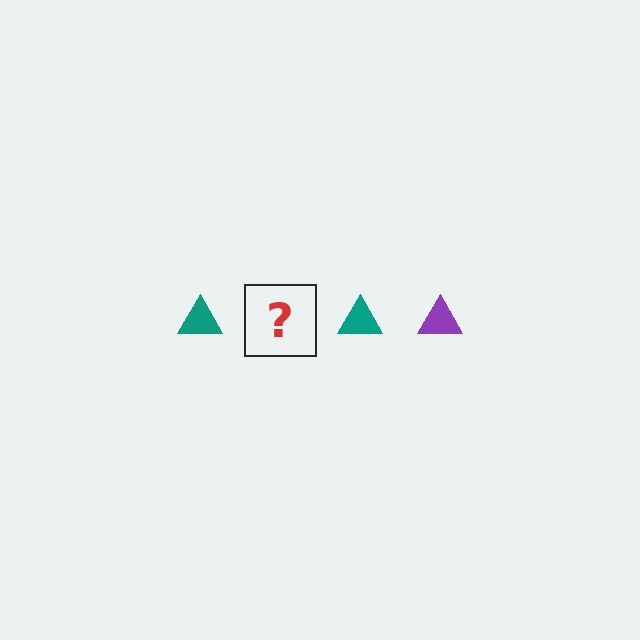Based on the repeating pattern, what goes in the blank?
The blank should be a purple triangle.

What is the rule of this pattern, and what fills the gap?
The rule is that the pattern cycles through teal, purple triangles. The gap should be filled with a purple triangle.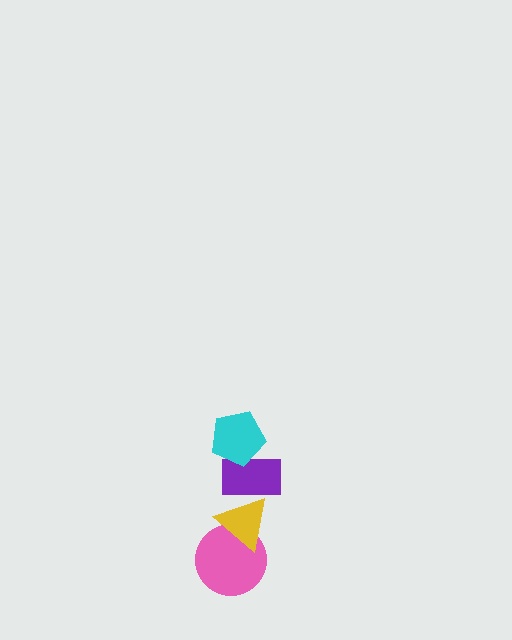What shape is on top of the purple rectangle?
The cyan pentagon is on top of the purple rectangle.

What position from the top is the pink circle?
The pink circle is 4th from the top.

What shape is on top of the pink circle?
The yellow triangle is on top of the pink circle.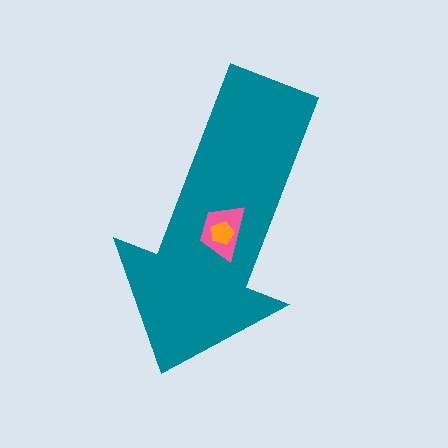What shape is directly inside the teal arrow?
The pink trapezoid.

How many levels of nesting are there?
3.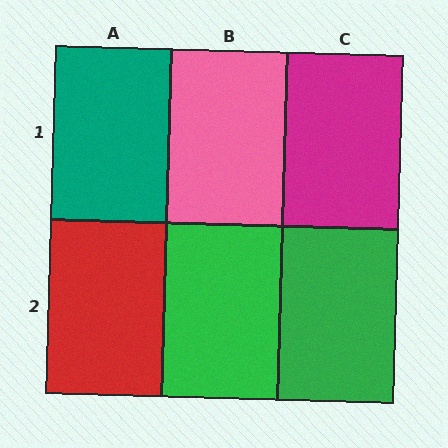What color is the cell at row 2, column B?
Green.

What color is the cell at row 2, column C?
Green.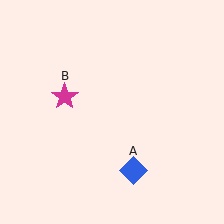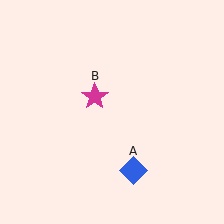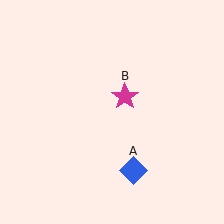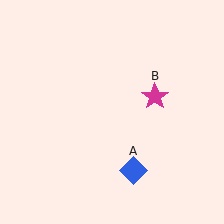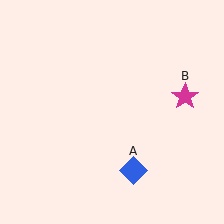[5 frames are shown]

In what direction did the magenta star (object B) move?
The magenta star (object B) moved right.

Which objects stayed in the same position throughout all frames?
Blue diamond (object A) remained stationary.